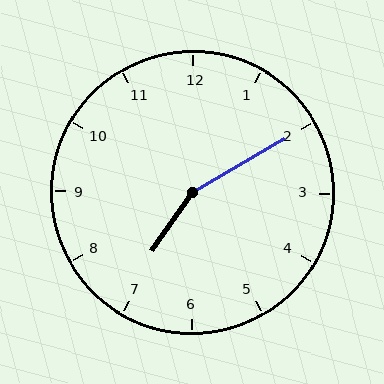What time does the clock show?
7:10.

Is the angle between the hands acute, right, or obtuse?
It is obtuse.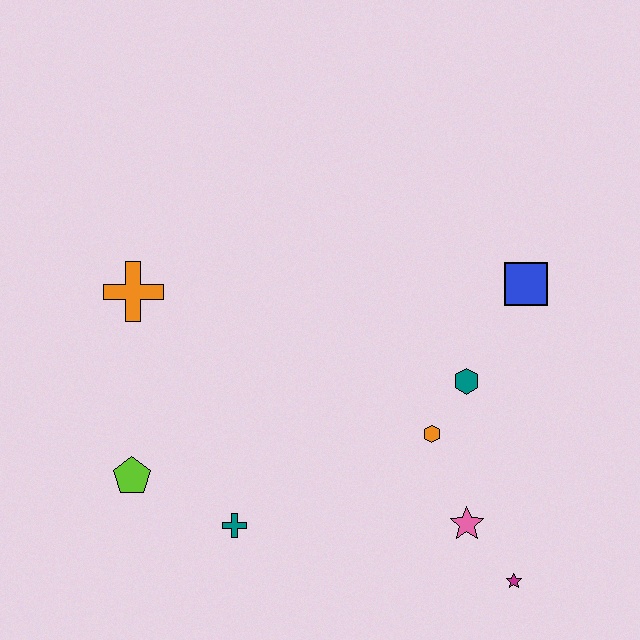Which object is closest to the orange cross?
The lime pentagon is closest to the orange cross.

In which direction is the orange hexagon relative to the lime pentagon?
The orange hexagon is to the right of the lime pentagon.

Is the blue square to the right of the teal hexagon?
Yes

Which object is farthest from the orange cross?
The magenta star is farthest from the orange cross.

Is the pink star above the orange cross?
No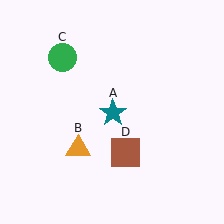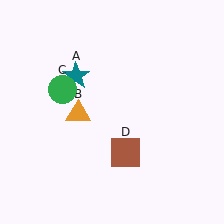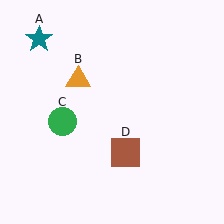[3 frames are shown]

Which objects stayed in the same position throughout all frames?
Brown square (object D) remained stationary.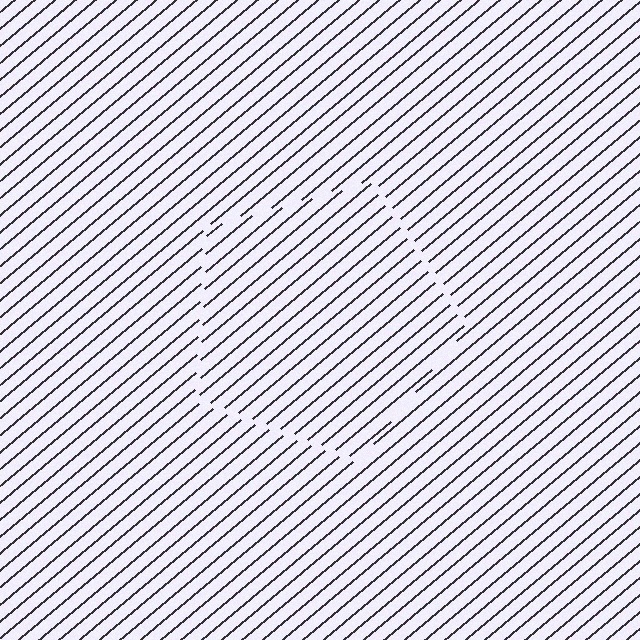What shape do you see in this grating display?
An illusory pentagon. The interior of the shape contains the same grating, shifted by half a period — the contour is defined by the phase discontinuity where line-ends from the inner and outer gratings abut.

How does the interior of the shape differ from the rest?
The interior of the shape contains the same grating, shifted by half a period — the contour is defined by the phase discontinuity where line-ends from the inner and outer gratings abut.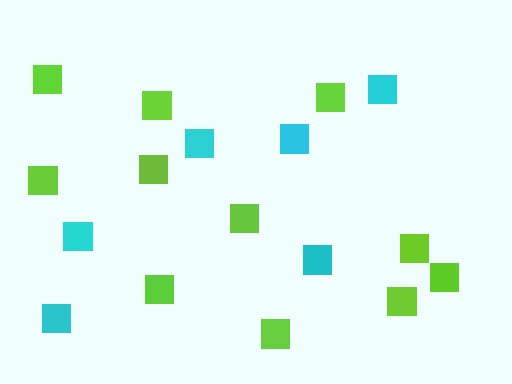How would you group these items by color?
There are 2 groups: one group of lime squares (11) and one group of cyan squares (6).